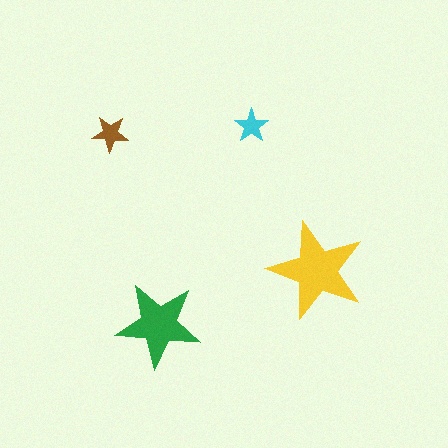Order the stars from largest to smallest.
the yellow one, the green one, the brown one, the cyan one.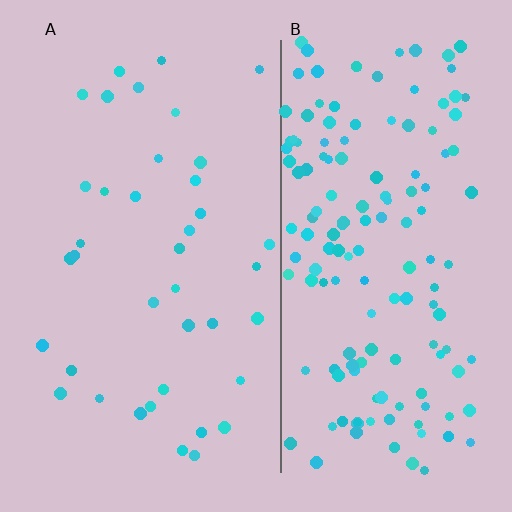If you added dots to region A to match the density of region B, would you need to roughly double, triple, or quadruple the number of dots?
Approximately quadruple.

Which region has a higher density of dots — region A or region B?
B (the right).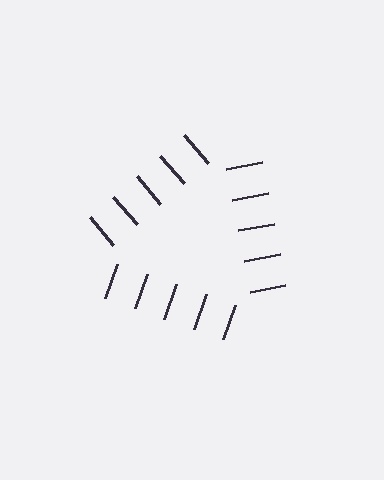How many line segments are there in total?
15 — 5 along each of the 3 edges.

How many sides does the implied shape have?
3 sides — the line-ends trace a triangle.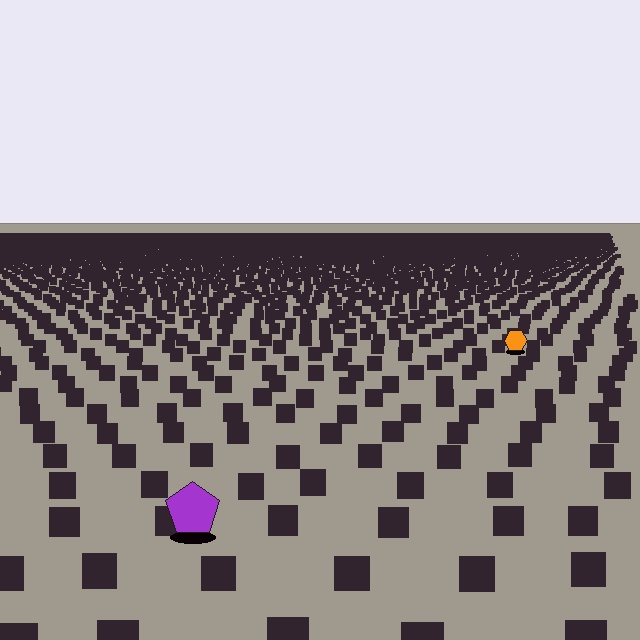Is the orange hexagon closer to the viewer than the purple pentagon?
No. The purple pentagon is closer — you can tell from the texture gradient: the ground texture is coarser near it.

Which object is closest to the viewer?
The purple pentagon is closest. The texture marks near it are larger and more spread out.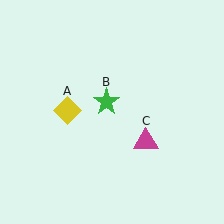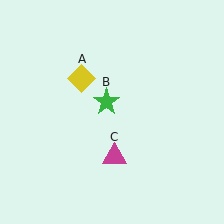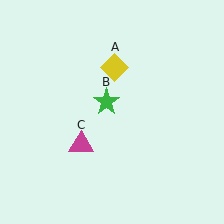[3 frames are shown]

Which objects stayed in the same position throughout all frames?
Green star (object B) remained stationary.